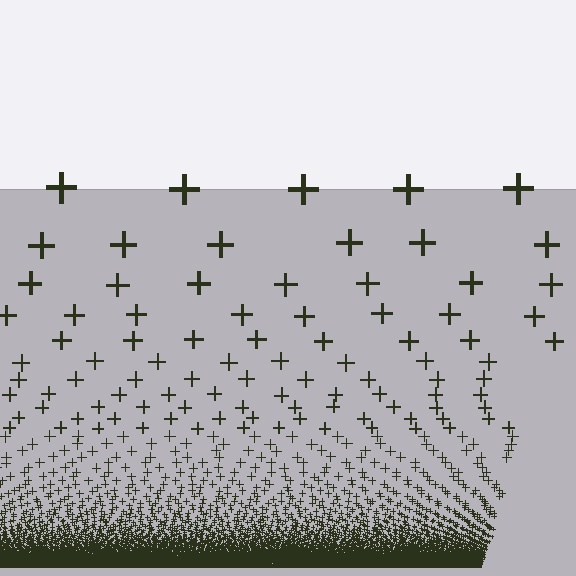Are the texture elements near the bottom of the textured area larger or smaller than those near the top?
Smaller. The gradient is inverted — elements near the bottom are smaller and denser.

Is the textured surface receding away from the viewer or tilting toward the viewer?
The surface appears to tilt toward the viewer. Texture elements get larger and sparser toward the top.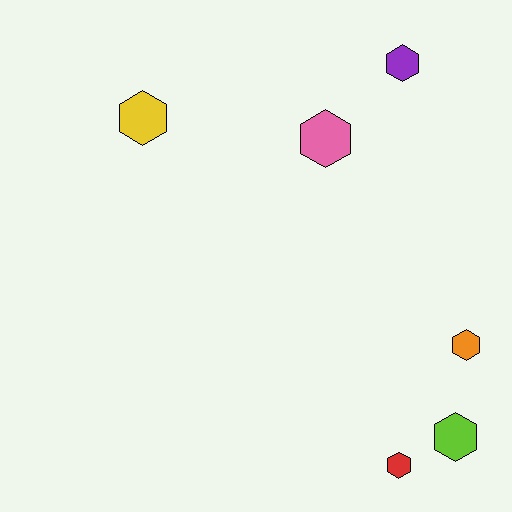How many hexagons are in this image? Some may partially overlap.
There are 6 hexagons.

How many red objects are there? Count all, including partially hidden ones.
There is 1 red object.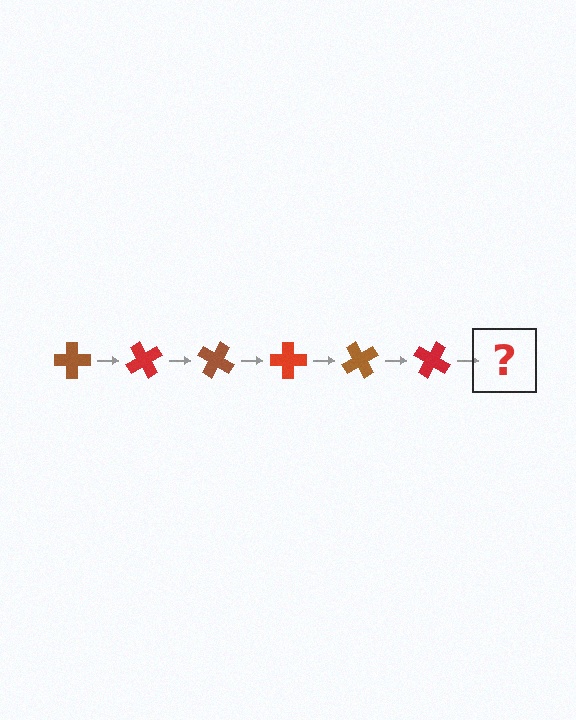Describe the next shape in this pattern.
It should be a brown cross, rotated 360 degrees from the start.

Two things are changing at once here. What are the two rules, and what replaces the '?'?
The two rules are that it rotates 60 degrees each step and the color cycles through brown and red. The '?' should be a brown cross, rotated 360 degrees from the start.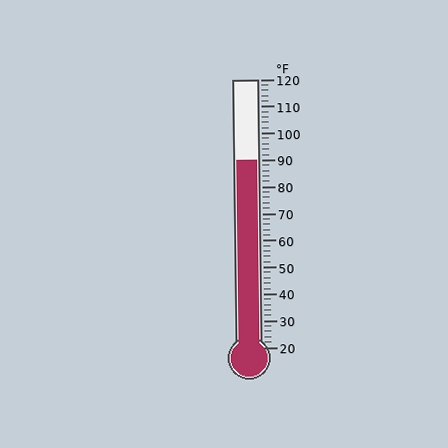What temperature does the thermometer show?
The thermometer shows approximately 90°F.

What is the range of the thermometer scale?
The thermometer scale ranges from 20°F to 120°F.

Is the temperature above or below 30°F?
The temperature is above 30°F.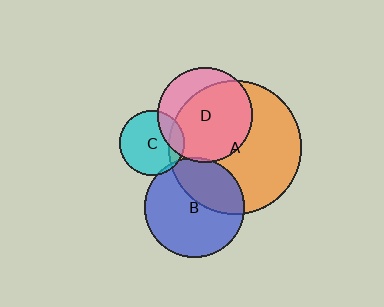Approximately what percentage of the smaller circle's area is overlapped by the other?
Approximately 75%.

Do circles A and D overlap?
Yes.